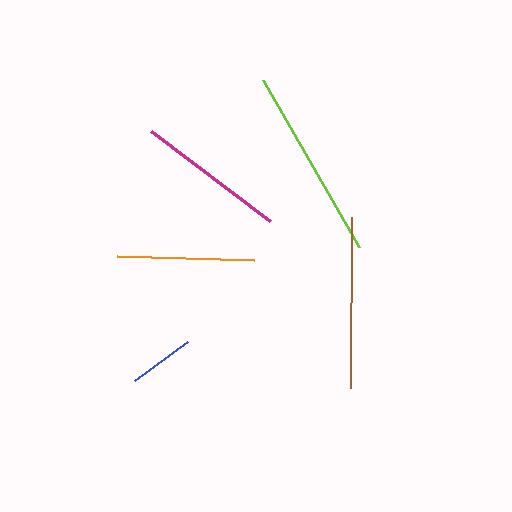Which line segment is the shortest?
The blue line is the shortest at approximately 65 pixels.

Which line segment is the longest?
The lime line is the longest at approximately 192 pixels.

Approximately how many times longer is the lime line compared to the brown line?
The lime line is approximately 1.1 times the length of the brown line.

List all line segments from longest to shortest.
From longest to shortest: lime, brown, magenta, orange, blue.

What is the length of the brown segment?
The brown segment is approximately 171 pixels long.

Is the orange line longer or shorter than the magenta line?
The magenta line is longer than the orange line.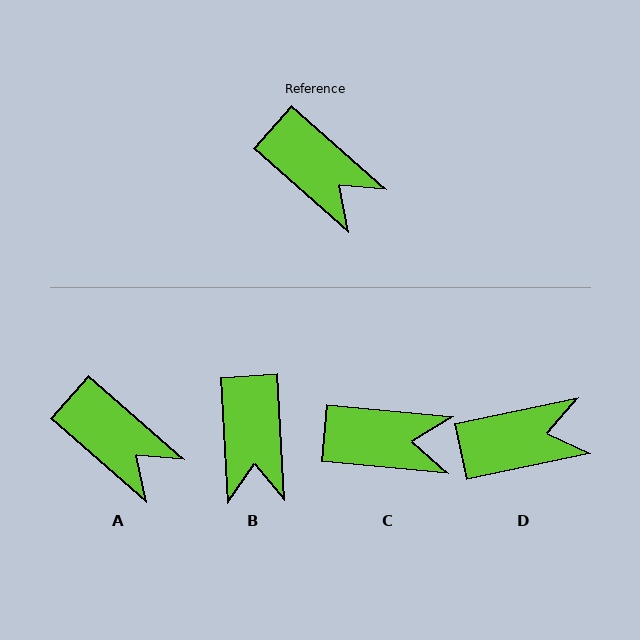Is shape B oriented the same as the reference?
No, it is off by about 45 degrees.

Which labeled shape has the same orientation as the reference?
A.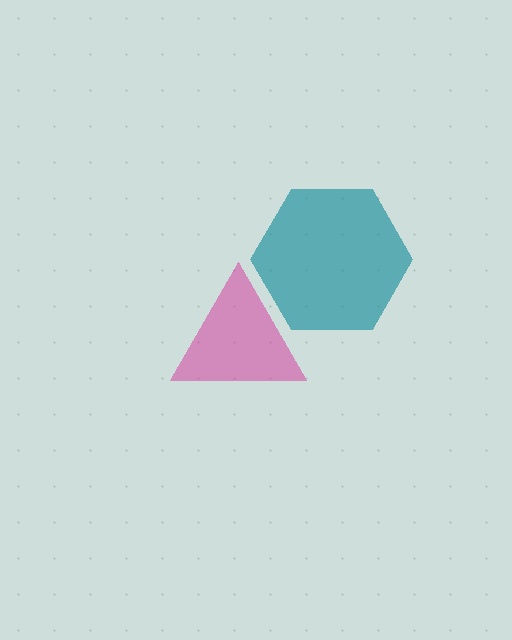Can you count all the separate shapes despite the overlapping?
Yes, there are 2 separate shapes.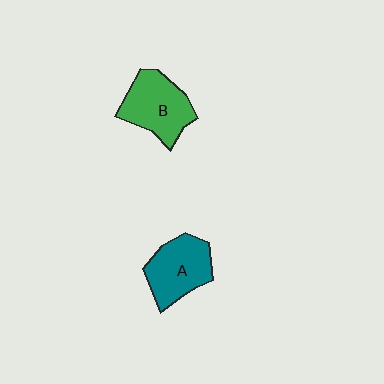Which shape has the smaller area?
Shape A (teal).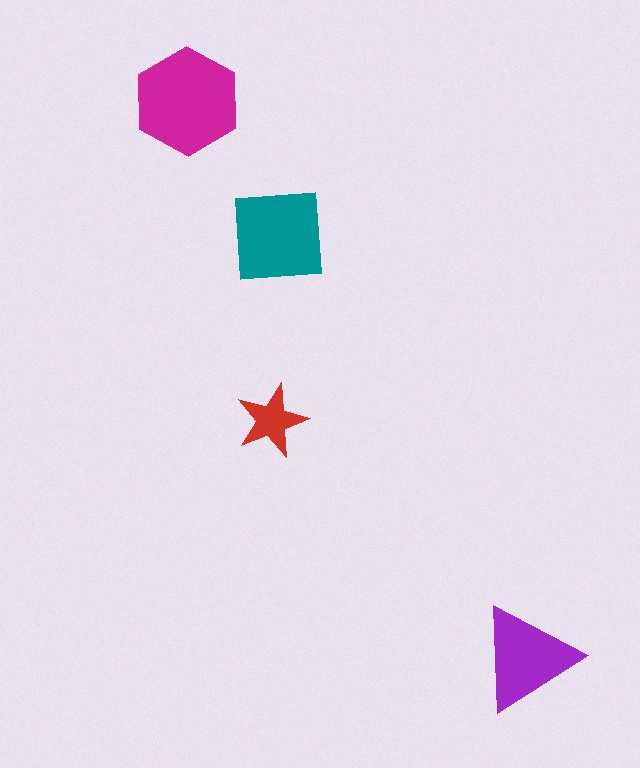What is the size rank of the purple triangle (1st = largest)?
3rd.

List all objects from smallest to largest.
The red star, the purple triangle, the teal square, the magenta hexagon.